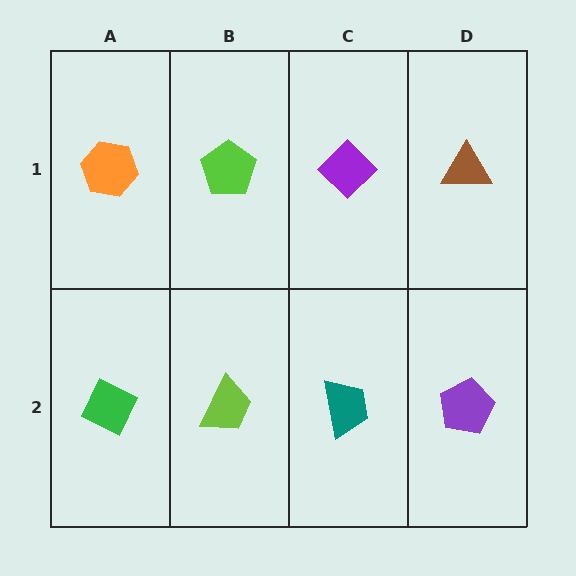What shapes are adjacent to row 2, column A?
An orange hexagon (row 1, column A), a lime trapezoid (row 2, column B).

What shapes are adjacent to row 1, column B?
A lime trapezoid (row 2, column B), an orange hexagon (row 1, column A), a purple diamond (row 1, column C).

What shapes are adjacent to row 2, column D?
A brown triangle (row 1, column D), a teal trapezoid (row 2, column C).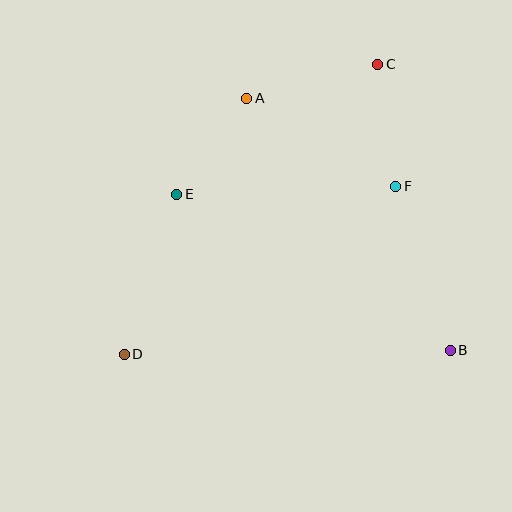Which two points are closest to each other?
Points A and E are closest to each other.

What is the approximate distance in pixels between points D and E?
The distance between D and E is approximately 168 pixels.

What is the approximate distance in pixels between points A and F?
The distance between A and F is approximately 173 pixels.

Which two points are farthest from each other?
Points C and D are farthest from each other.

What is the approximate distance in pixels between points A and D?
The distance between A and D is approximately 284 pixels.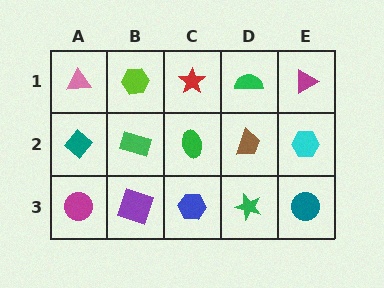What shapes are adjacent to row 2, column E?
A magenta triangle (row 1, column E), a teal circle (row 3, column E), a brown trapezoid (row 2, column D).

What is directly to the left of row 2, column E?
A brown trapezoid.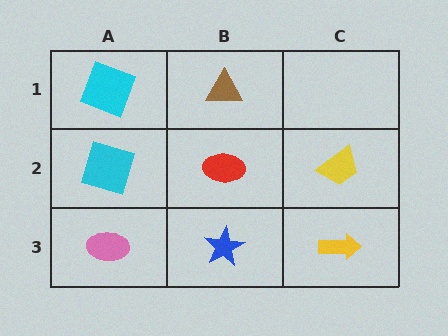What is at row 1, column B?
A brown triangle.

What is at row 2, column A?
A cyan square.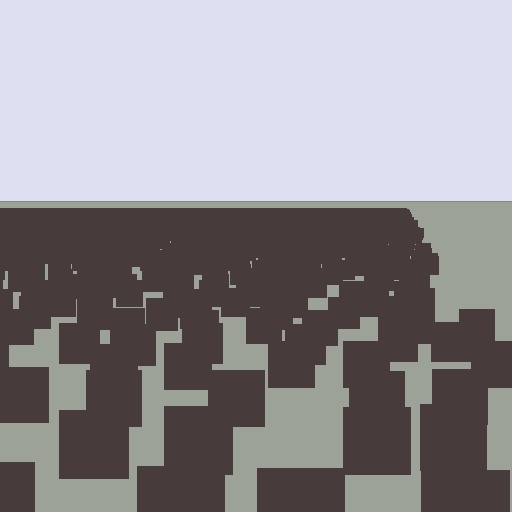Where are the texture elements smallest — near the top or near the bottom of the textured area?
Near the top.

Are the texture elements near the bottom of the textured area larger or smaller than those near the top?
Larger. Near the bottom, elements are closer to the viewer and appear at a bigger on-screen size.